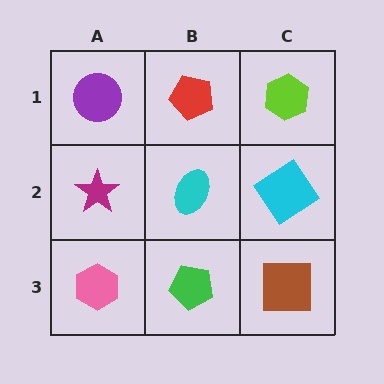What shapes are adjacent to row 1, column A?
A magenta star (row 2, column A), a red pentagon (row 1, column B).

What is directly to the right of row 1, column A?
A red pentagon.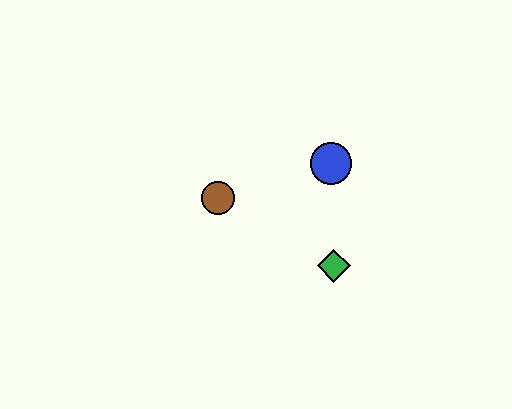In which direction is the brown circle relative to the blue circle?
The brown circle is to the left of the blue circle.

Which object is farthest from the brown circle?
The green diamond is farthest from the brown circle.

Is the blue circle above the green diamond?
Yes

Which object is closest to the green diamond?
The blue circle is closest to the green diamond.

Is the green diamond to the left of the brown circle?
No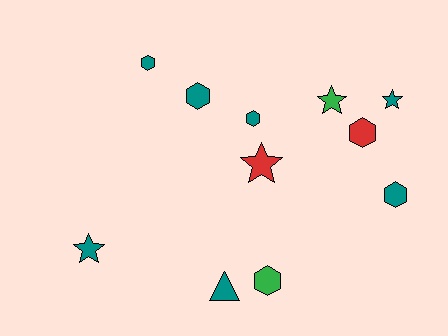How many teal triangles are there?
There is 1 teal triangle.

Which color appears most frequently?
Teal, with 7 objects.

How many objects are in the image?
There are 11 objects.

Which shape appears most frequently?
Hexagon, with 6 objects.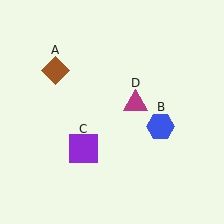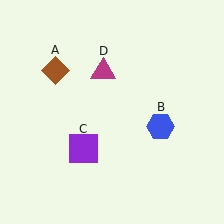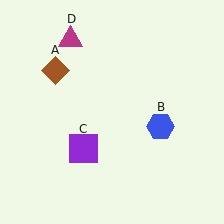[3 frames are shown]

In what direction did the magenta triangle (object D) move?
The magenta triangle (object D) moved up and to the left.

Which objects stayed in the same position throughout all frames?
Brown diamond (object A) and blue hexagon (object B) and purple square (object C) remained stationary.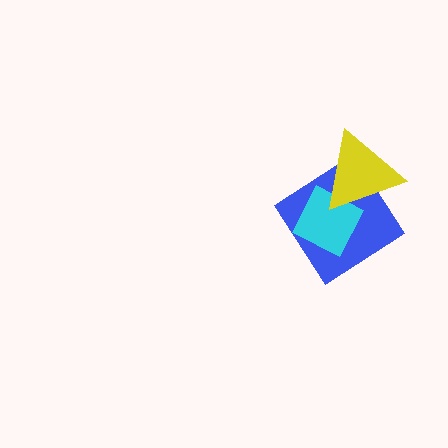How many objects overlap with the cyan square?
2 objects overlap with the cyan square.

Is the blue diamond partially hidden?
Yes, it is partially covered by another shape.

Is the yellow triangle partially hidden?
No, no other shape covers it.